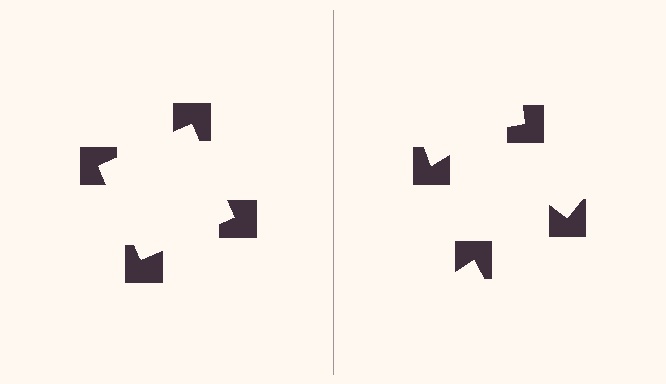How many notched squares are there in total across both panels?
8 — 4 on each side.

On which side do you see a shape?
An illusory square appears on the left side. On the right side the wedge cuts are rotated, so no coherent shape forms.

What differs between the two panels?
The notched squares are positioned identically on both sides; only the wedge orientations differ. On the left they align to a square; on the right they are misaligned.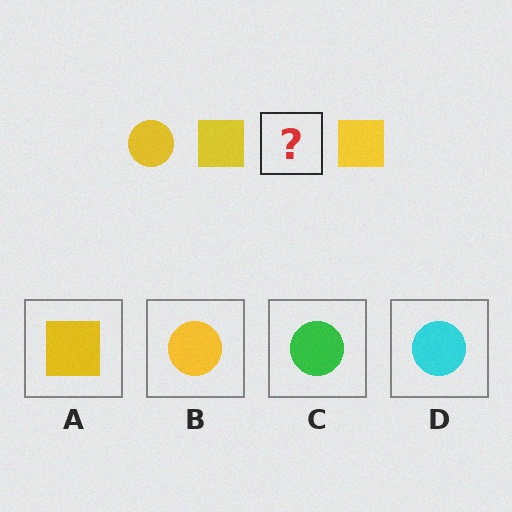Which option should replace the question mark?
Option B.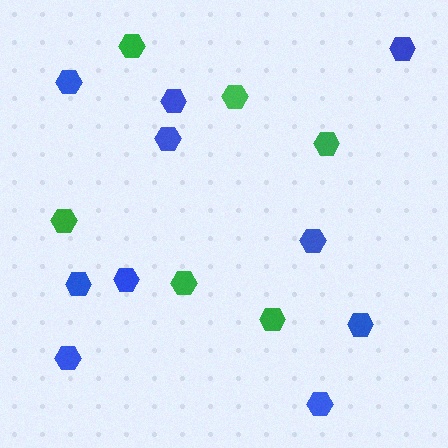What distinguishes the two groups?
There are 2 groups: one group of green hexagons (6) and one group of blue hexagons (10).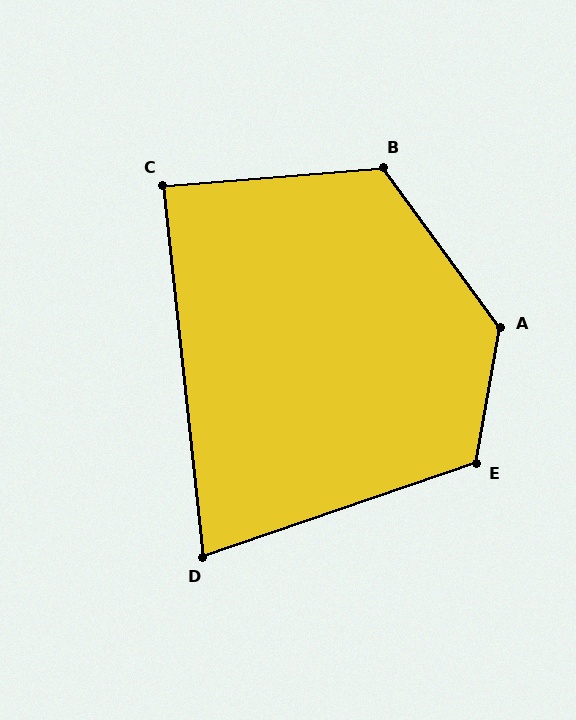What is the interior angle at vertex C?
Approximately 89 degrees (approximately right).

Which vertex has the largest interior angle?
A, at approximately 134 degrees.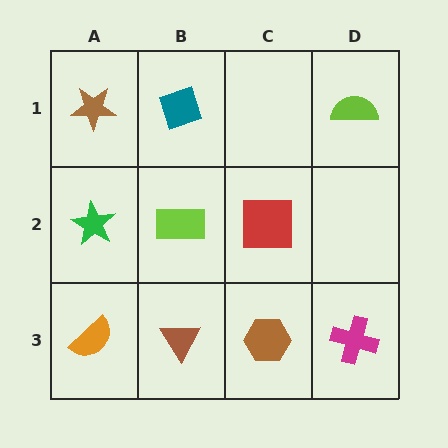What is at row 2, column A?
A green star.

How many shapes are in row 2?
3 shapes.